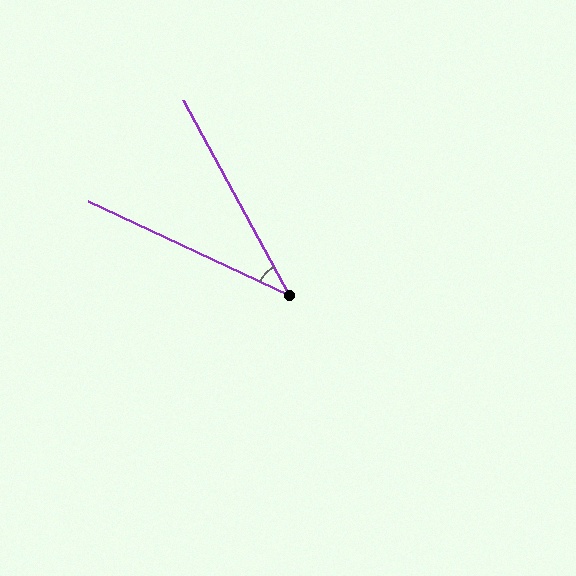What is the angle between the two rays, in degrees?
Approximately 36 degrees.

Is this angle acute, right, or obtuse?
It is acute.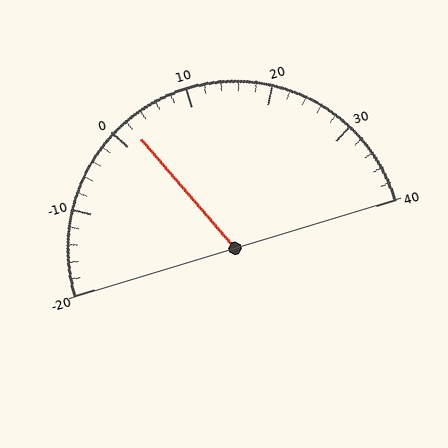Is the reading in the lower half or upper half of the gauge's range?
The reading is in the lower half of the range (-20 to 40).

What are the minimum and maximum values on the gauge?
The gauge ranges from -20 to 40.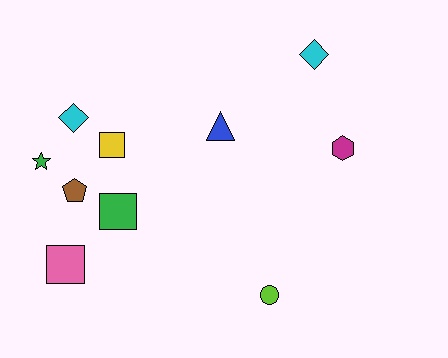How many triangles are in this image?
There is 1 triangle.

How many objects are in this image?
There are 10 objects.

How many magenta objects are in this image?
There is 1 magenta object.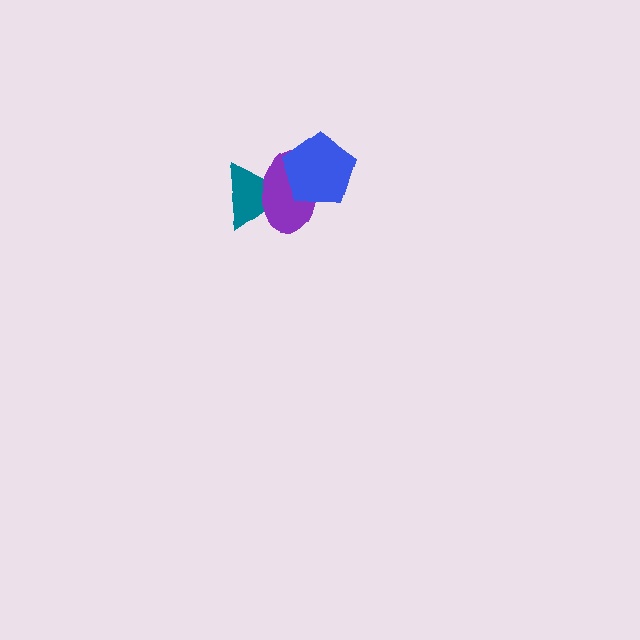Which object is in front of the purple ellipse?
The blue pentagon is in front of the purple ellipse.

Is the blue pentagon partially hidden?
No, no other shape covers it.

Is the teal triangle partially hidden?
Yes, it is partially covered by another shape.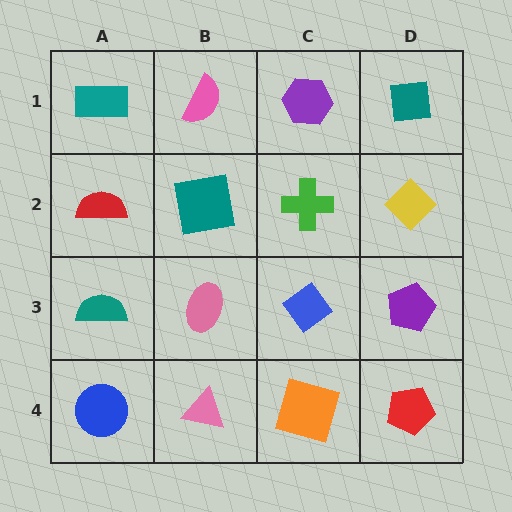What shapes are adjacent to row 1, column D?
A yellow diamond (row 2, column D), a purple hexagon (row 1, column C).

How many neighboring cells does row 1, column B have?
3.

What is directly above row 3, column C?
A green cross.